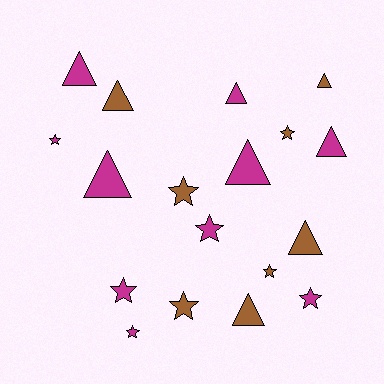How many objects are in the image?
There are 18 objects.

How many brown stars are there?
There are 4 brown stars.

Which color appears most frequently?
Magenta, with 10 objects.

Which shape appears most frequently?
Star, with 9 objects.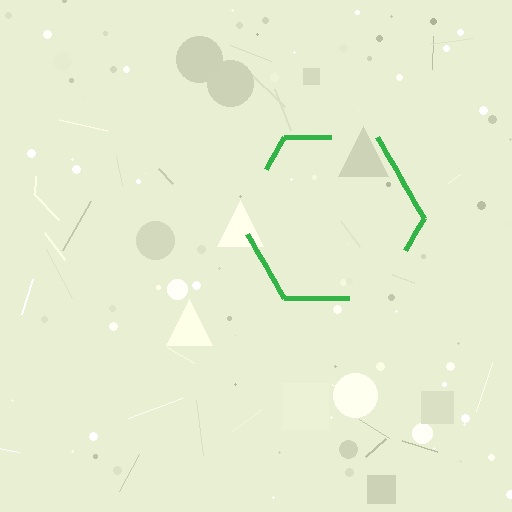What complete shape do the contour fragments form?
The contour fragments form a hexagon.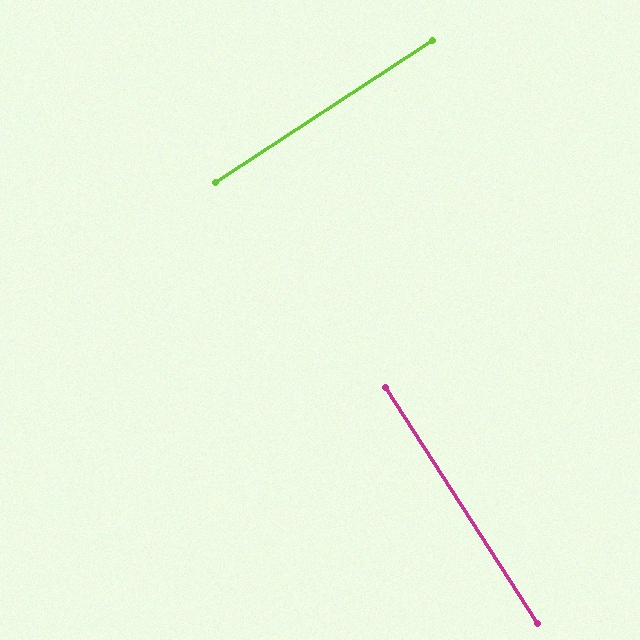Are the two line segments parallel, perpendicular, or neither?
Perpendicular — they meet at approximately 89°.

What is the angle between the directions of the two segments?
Approximately 89 degrees.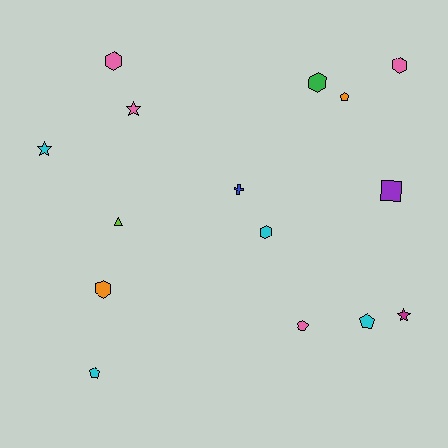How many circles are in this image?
There are no circles.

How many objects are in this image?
There are 15 objects.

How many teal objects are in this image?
There are no teal objects.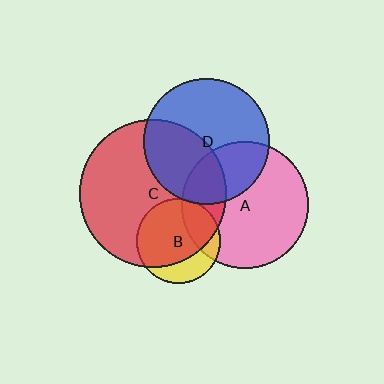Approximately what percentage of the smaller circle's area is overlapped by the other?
Approximately 40%.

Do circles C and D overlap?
Yes.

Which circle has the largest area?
Circle C (red).